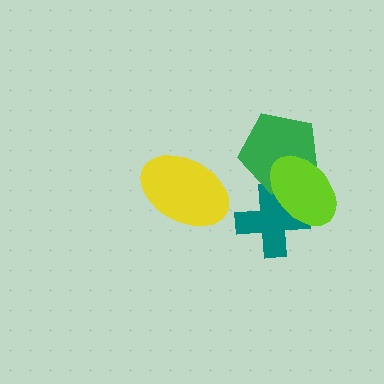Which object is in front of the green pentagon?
The lime ellipse is in front of the green pentagon.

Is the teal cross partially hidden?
Yes, it is partially covered by another shape.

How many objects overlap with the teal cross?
2 objects overlap with the teal cross.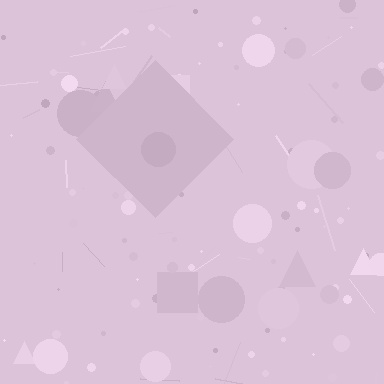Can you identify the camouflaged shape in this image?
The camouflaged shape is a diamond.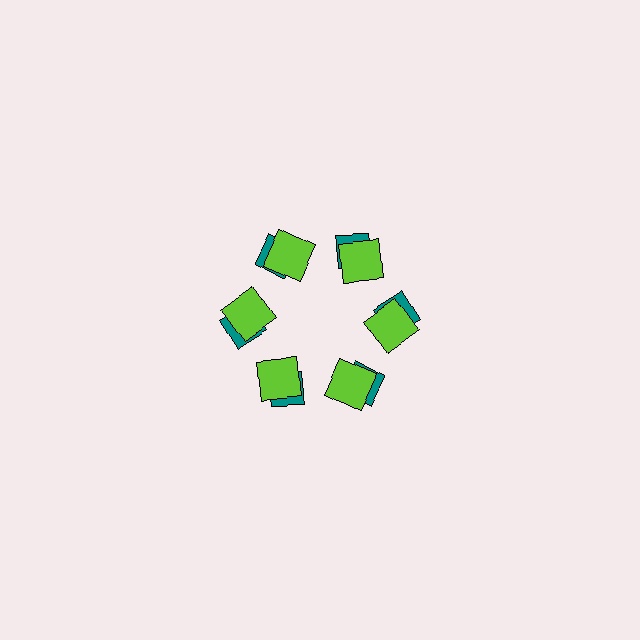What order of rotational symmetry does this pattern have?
This pattern has 6-fold rotational symmetry.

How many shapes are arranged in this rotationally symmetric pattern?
There are 12 shapes, arranged in 6 groups of 2.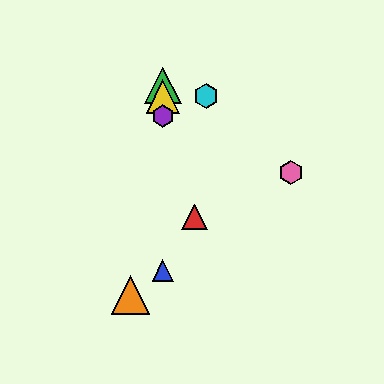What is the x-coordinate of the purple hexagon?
The purple hexagon is at x≈163.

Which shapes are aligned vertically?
The blue triangle, the green triangle, the yellow triangle, the purple hexagon are aligned vertically.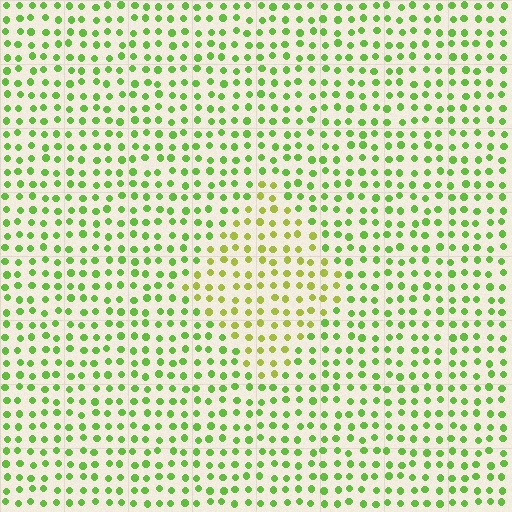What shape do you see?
I see a diamond.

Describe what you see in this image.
The image is filled with small lime elements in a uniform arrangement. A diamond-shaped region is visible where the elements are tinted to a slightly different hue, forming a subtle color boundary.